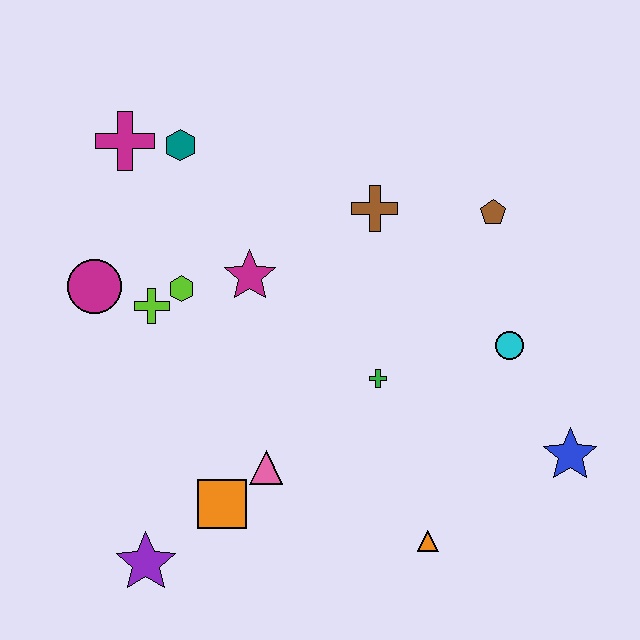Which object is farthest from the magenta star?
The blue star is farthest from the magenta star.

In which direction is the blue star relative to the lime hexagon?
The blue star is to the right of the lime hexagon.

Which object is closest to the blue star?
The cyan circle is closest to the blue star.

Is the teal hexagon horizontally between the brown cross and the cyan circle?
No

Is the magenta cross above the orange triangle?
Yes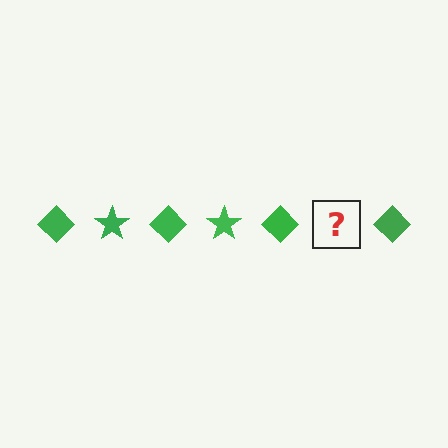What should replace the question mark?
The question mark should be replaced with a green star.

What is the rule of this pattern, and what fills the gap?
The rule is that the pattern cycles through diamond, star shapes in green. The gap should be filled with a green star.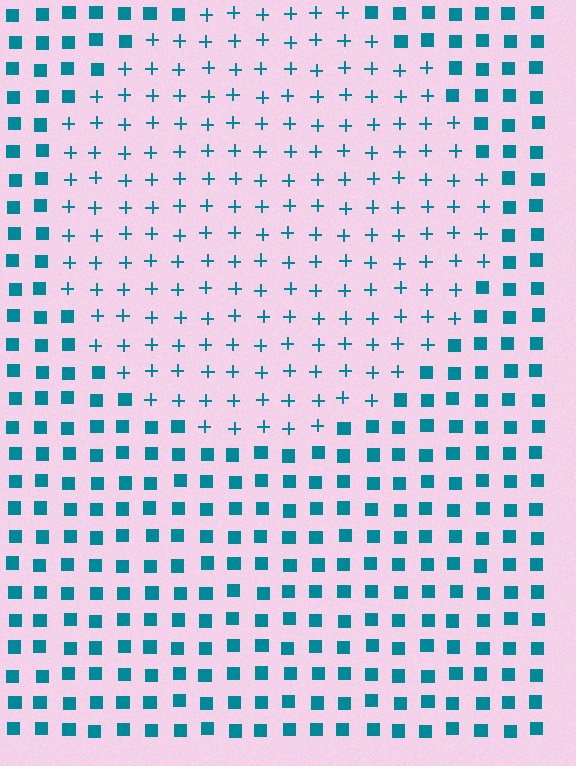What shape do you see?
I see a circle.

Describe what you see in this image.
The image is filled with small teal elements arranged in a uniform grid. A circle-shaped region contains plus signs, while the surrounding area contains squares. The boundary is defined purely by the change in element shape.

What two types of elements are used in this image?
The image uses plus signs inside the circle region and squares outside it.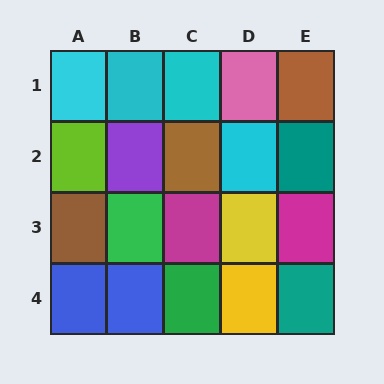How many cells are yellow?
2 cells are yellow.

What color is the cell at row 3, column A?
Brown.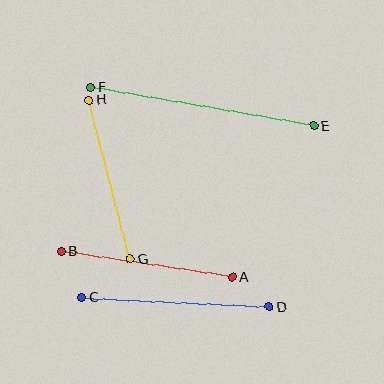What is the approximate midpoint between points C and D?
The midpoint is at approximately (175, 302) pixels.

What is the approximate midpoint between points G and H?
The midpoint is at approximately (110, 180) pixels.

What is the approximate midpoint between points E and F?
The midpoint is at approximately (202, 107) pixels.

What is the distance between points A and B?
The distance is approximately 173 pixels.